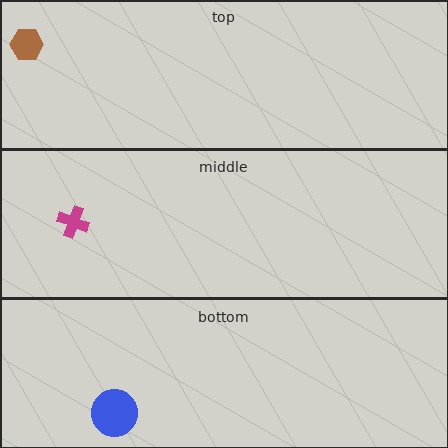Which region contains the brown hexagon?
The top region.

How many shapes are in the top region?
1.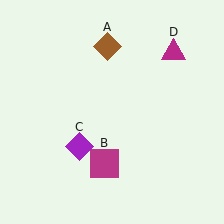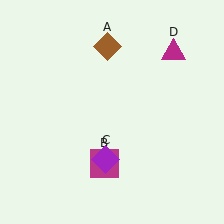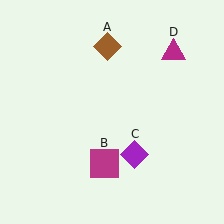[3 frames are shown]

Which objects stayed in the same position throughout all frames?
Brown diamond (object A) and magenta square (object B) and magenta triangle (object D) remained stationary.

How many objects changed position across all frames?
1 object changed position: purple diamond (object C).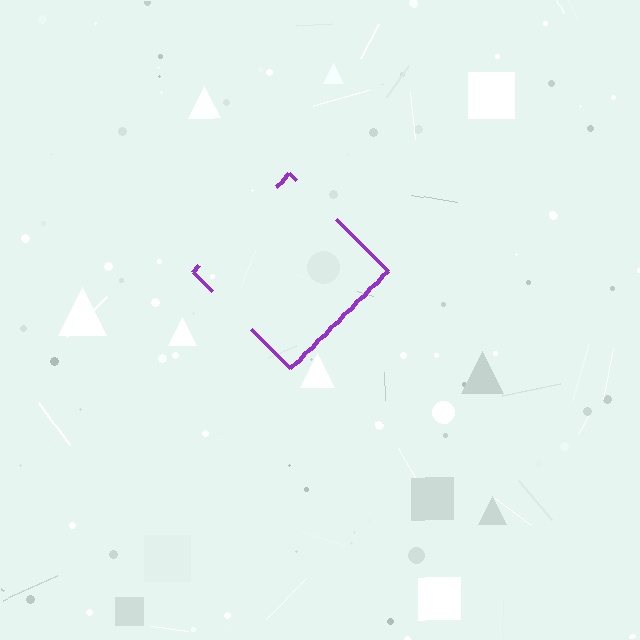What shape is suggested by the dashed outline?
The dashed outline suggests a diamond.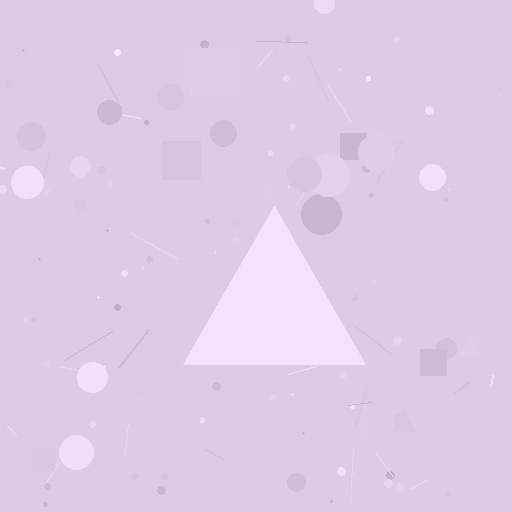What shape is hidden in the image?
A triangle is hidden in the image.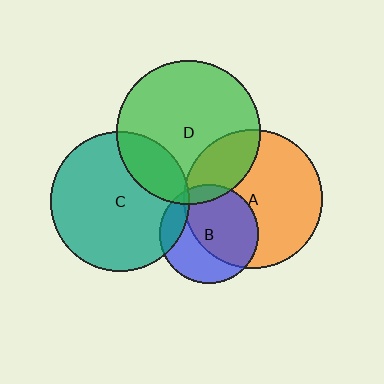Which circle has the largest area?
Circle D (green).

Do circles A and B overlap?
Yes.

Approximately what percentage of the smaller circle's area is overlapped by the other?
Approximately 60%.